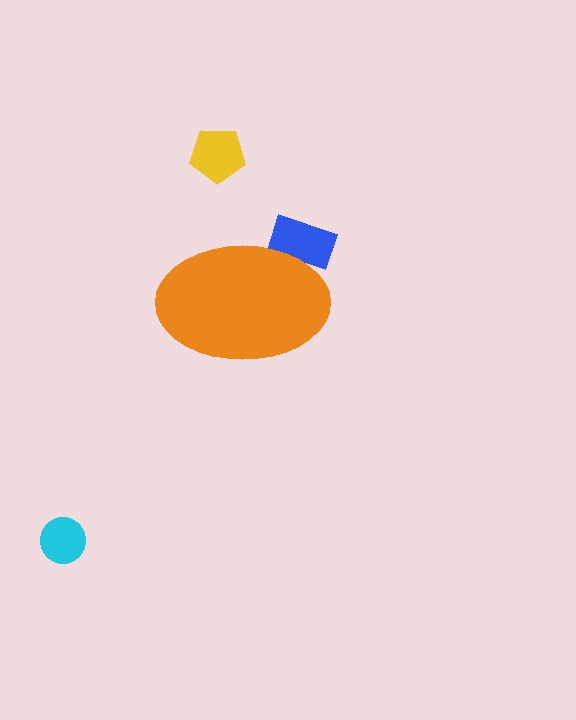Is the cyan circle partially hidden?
No, the cyan circle is fully visible.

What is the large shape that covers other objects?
An orange ellipse.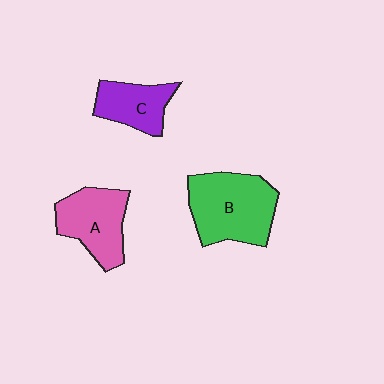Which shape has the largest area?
Shape B (green).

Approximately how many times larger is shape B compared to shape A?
Approximately 1.3 times.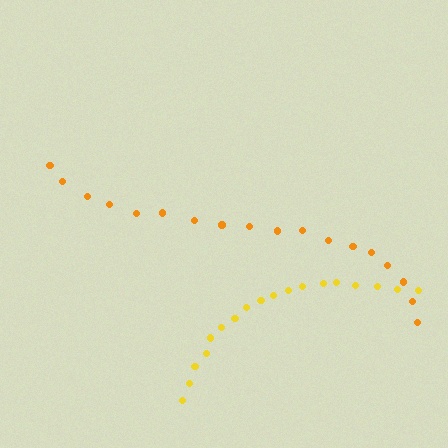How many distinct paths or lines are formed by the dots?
There are 2 distinct paths.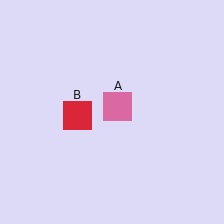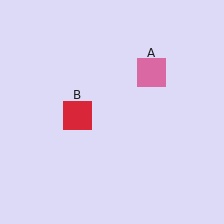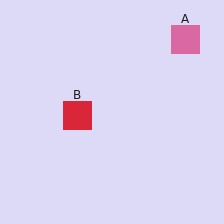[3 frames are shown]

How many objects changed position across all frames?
1 object changed position: pink square (object A).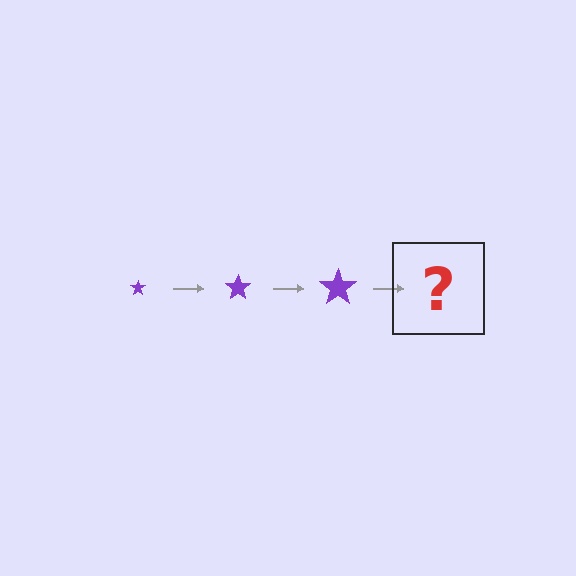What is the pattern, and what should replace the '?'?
The pattern is that the star gets progressively larger each step. The '?' should be a purple star, larger than the previous one.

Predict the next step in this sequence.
The next step is a purple star, larger than the previous one.